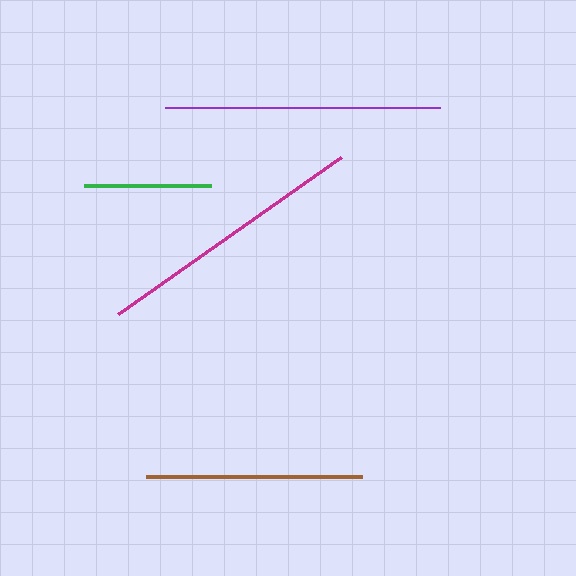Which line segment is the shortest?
The green line is the shortest at approximately 127 pixels.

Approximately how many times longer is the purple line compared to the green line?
The purple line is approximately 2.2 times the length of the green line.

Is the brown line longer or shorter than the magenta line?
The magenta line is longer than the brown line.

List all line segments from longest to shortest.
From longest to shortest: purple, magenta, brown, green.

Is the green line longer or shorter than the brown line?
The brown line is longer than the green line.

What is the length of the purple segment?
The purple segment is approximately 275 pixels long.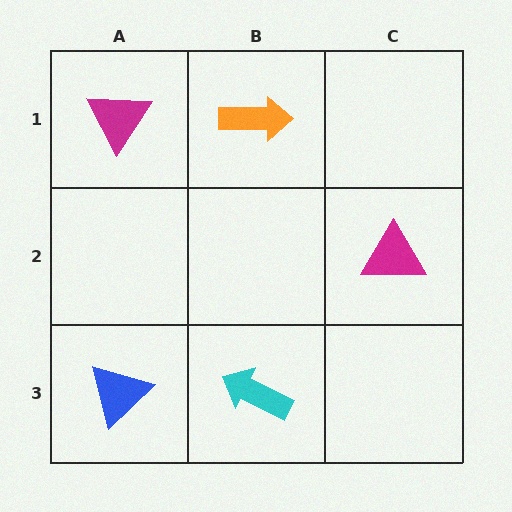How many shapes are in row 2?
1 shape.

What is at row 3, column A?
A blue triangle.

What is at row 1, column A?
A magenta triangle.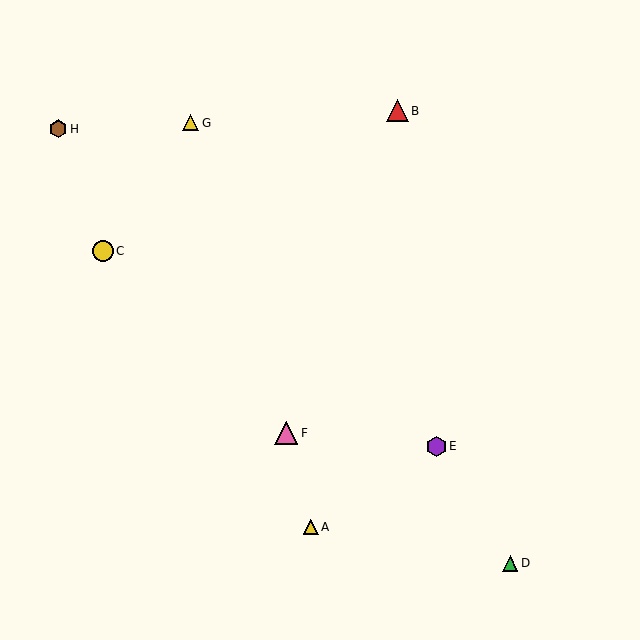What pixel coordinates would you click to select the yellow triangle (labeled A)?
Click at (311, 527) to select the yellow triangle A.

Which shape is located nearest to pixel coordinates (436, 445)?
The purple hexagon (labeled E) at (436, 446) is nearest to that location.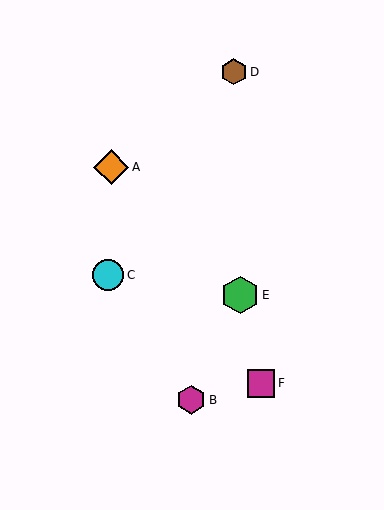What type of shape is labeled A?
Shape A is an orange diamond.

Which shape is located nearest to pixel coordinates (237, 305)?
The green hexagon (labeled E) at (240, 295) is nearest to that location.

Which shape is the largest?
The green hexagon (labeled E) is the largest.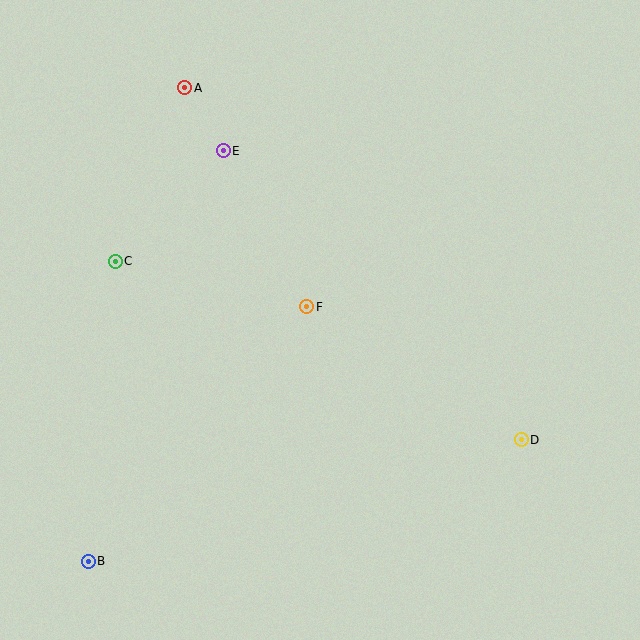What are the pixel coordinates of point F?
Point F is at (307, 307).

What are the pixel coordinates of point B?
Point B is at (88, 561).